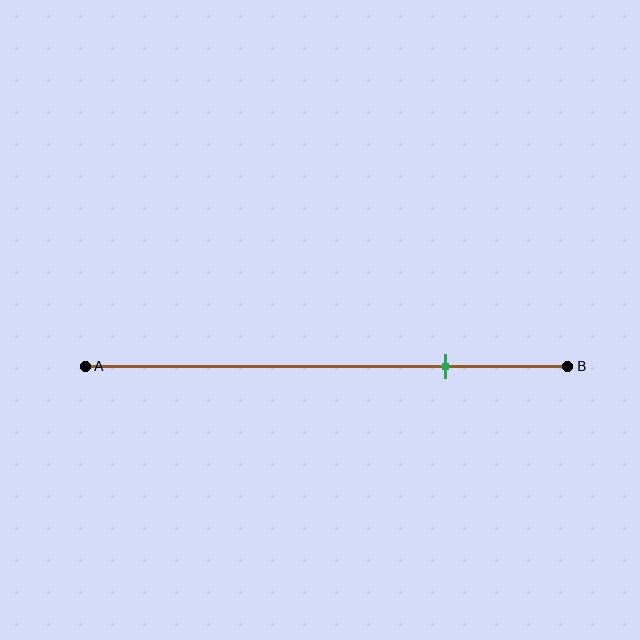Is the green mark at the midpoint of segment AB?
No, the mark is at about 75% from A, not at the 50% midpoint.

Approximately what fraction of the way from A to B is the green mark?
The green mark is approximately 75% of the way from A to B.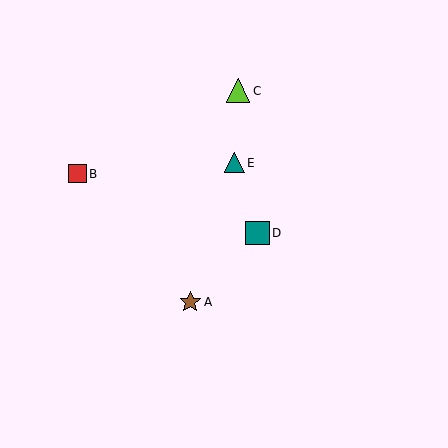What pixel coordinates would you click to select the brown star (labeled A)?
Click at (190, 302) to select the brown star A.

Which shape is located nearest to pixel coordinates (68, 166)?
The red square (labeled B) at (77, 174) is nearest to that location.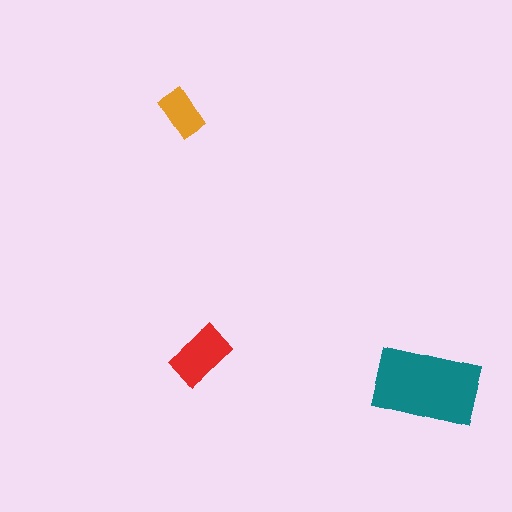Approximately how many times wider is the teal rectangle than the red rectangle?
About 1.5 times wider.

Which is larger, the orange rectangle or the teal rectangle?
The teal one.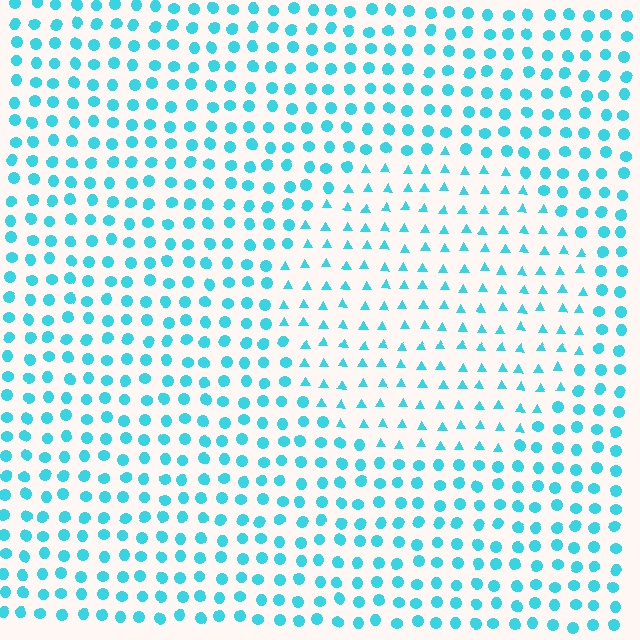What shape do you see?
I see a circle.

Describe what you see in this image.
The image is filled with small cyan elements arranged in a uniform grid. A circle-shaped region contains triangles, while the surrounding area contains circles. The boundary is defined purely by the change in element shape.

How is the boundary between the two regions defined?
The boundary is defined by a change in element shape: triangles inside vs. circles outside. All elements share the same color and spacing.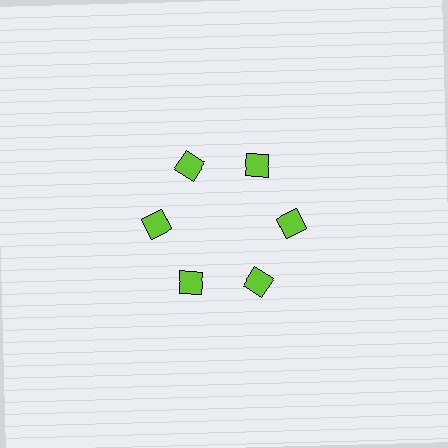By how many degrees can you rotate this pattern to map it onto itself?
The pattern maps onto itself every 60 degrees of rotation.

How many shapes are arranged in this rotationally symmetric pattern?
There are 6 shapes, arranged in 6 groups of 1.